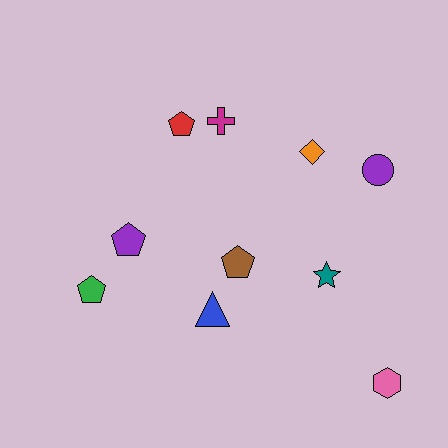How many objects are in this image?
There are 10 objects.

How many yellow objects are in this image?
There are no yellow objects.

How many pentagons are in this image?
There are 4 pentagons.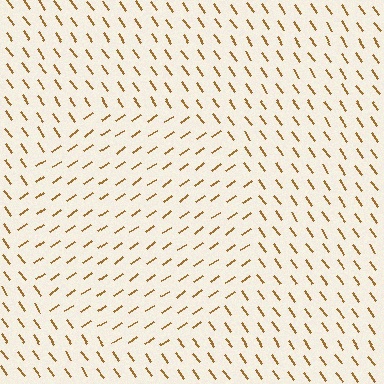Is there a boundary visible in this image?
Yes, there is a texture boundary formed by a change in line orientation.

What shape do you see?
I see a circle.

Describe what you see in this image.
The image is filled with small brown line segments. A circle region in the image has lines oriented differently from the surrounding lines, creating a visible texture boundary.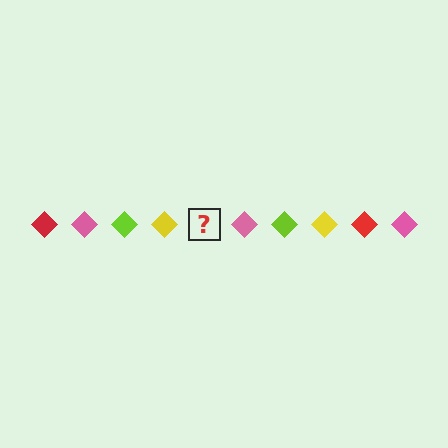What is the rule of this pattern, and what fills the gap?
The rule is that the pattern cycles through red, pink, lime, yellow diamonds. The gap should be filled with a red diamond.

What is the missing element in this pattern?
The missing element is a red diamond.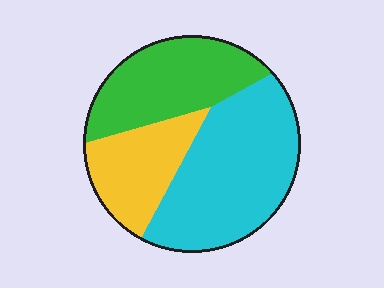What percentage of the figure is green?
Green takes up about one third (1/3) of the figure.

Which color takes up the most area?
Cyan, at roughly 45%.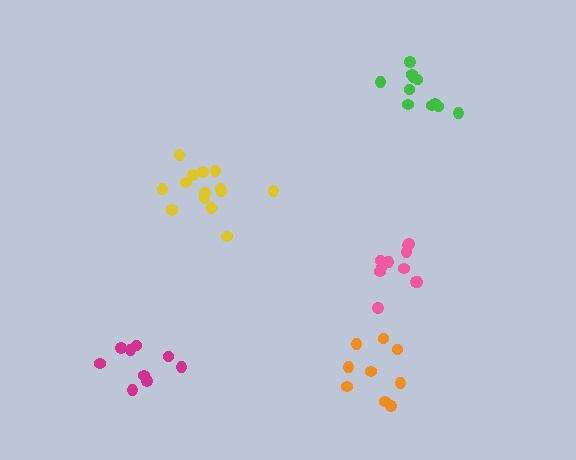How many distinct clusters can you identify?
There are 5 distinct clusters.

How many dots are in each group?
Group 1: 14 dots, Group 2: 11 dots, Group 3: 9 dots, Group 4: 9 dots, Group 5: 11 dots (54 total).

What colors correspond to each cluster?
The clusters are colored: yellow, green, orange, magenta, pink.